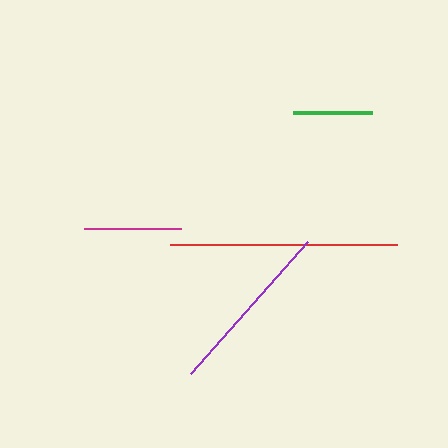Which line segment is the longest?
The red line is the longest at approximately 227 pixels.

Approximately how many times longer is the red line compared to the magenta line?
The red line is approximately 2.3 times the length of the magenta line.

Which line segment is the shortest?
The green line is the shortest at approximately 79 pixels.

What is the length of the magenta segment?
The magenta segment is approximately 97 pixels long.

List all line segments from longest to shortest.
From longest to shortest: red, purple, magenta, green.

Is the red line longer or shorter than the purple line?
The red line is longer than the purple line.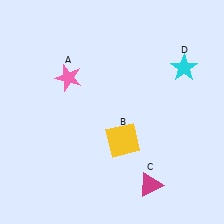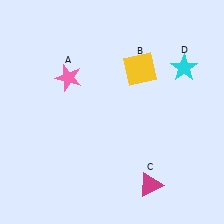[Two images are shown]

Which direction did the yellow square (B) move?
The yellow square (B) moved up.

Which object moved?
The yellow square (B) moved up.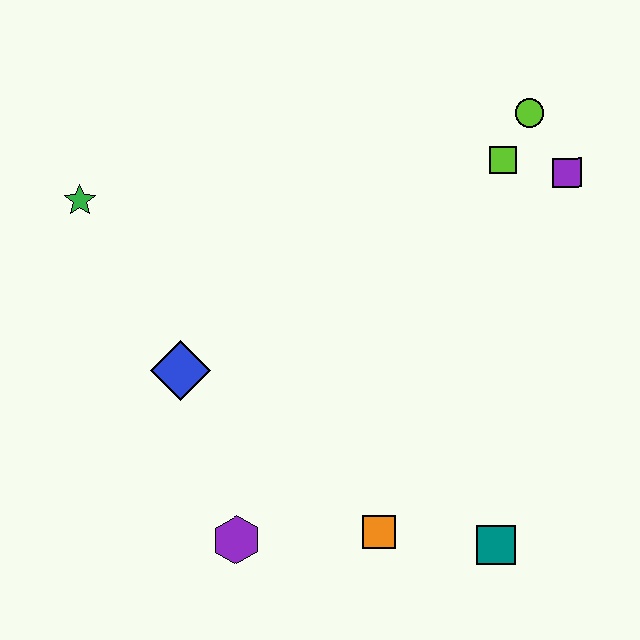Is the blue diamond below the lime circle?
Yes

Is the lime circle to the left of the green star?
No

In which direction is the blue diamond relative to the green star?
The blue diamond is below the green star.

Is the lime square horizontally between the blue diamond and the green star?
No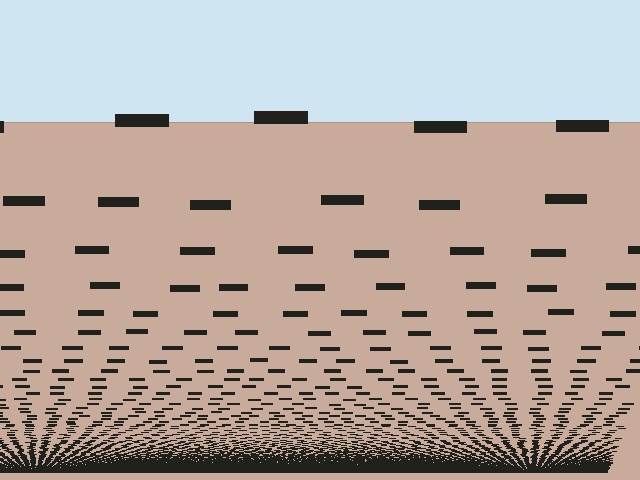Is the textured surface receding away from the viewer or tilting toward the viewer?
The surface appears to tilt toward the viewer. Texture elements get larger and sparser toward the top.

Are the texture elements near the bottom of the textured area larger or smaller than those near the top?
Smaller. The gradient is inverted — elements near the bottom are smaller and denser.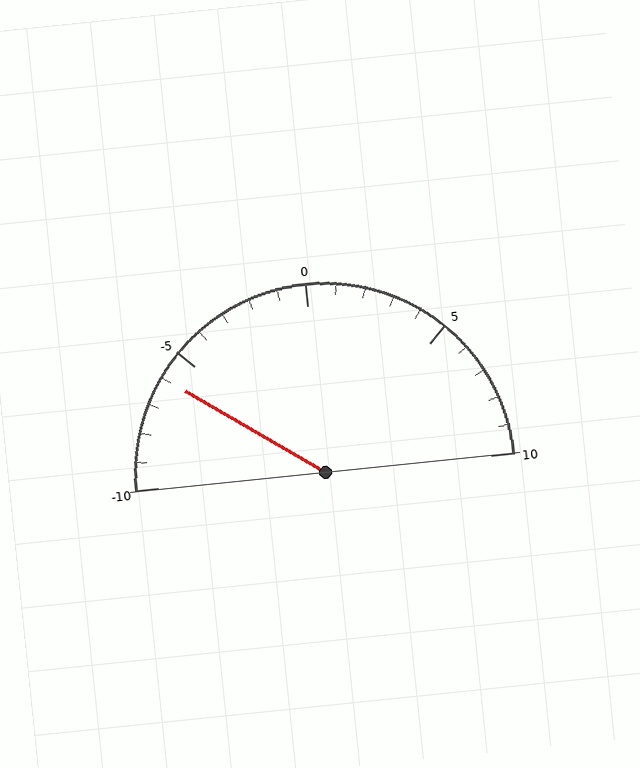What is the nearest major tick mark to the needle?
The nearest major tick mark is -5.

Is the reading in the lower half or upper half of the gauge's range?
The reading is in the lower half of the range (-10 to 10).